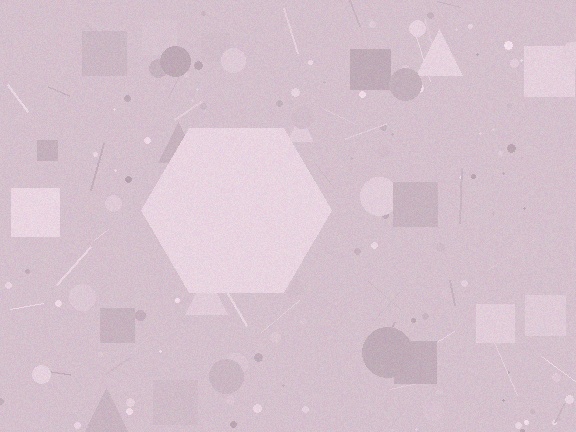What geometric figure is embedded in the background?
A hexagon is embedded in the background.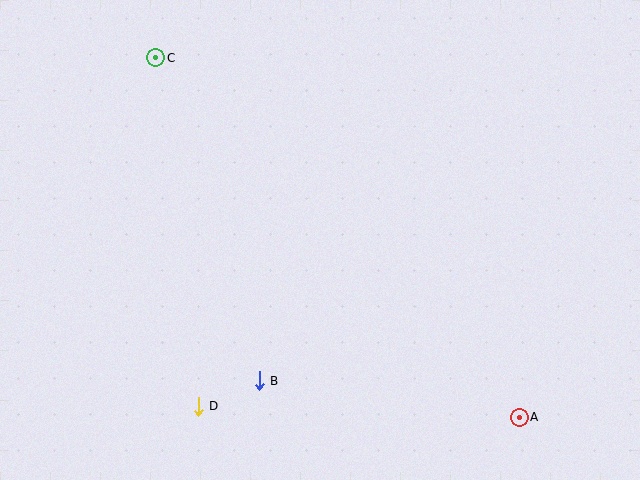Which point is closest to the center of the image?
Point B at (259, 381) is closest to the center.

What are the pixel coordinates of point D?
Point D is at (199, 406).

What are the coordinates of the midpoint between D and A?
The midpoint between D and A is at (359, 412).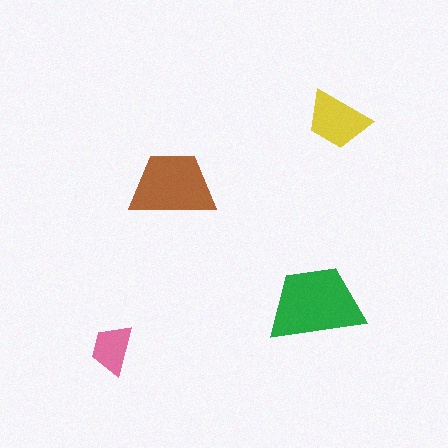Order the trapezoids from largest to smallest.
the green one, the brown one, the yellow one, the pink one.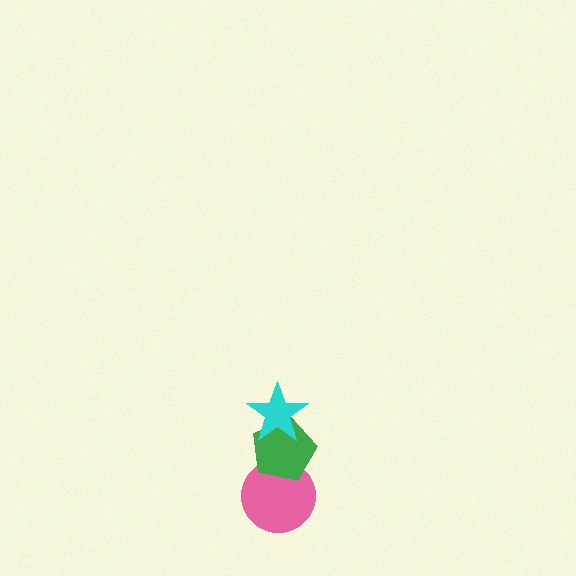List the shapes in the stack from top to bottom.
From top to bottom: the cyan star, the green pentagon, the pink circle.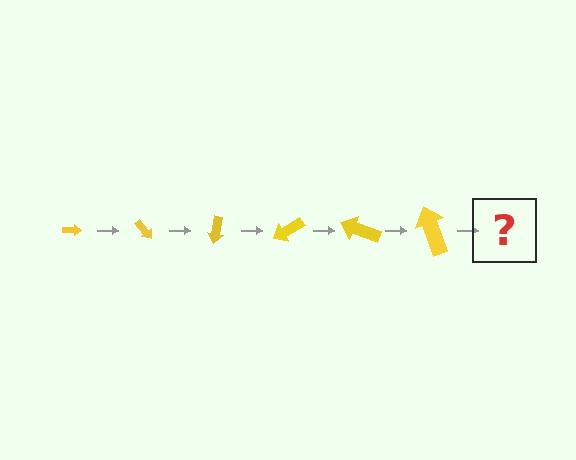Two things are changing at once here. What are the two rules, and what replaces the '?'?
The two rules are that the arrow grows larger each step and it rotates 50 degrees each step. The '?' should be an arrow, larger than the previous one and rotated 300 degrees from the start.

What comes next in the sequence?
The next element should be an arrow, larger than the previous one and rotated 300 degrees from the start.